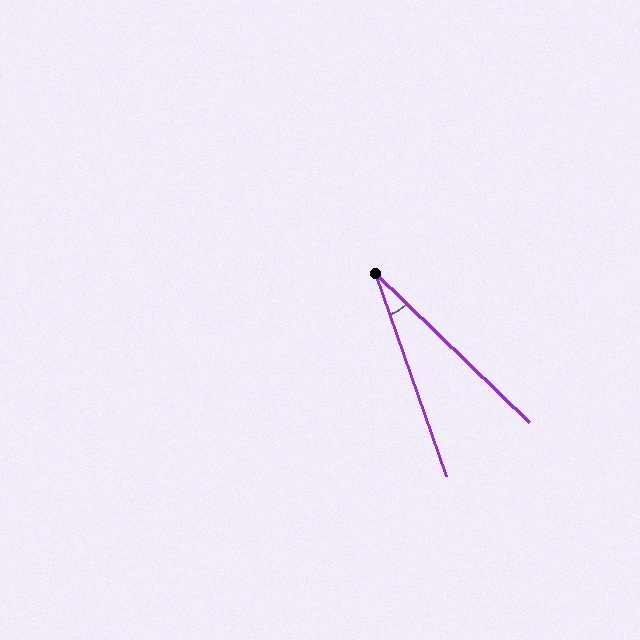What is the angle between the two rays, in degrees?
Approximately 27 degrees.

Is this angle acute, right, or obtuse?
It is acute.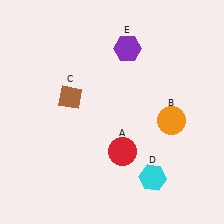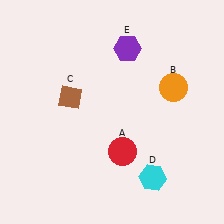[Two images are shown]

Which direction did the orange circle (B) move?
The orange circle (B) moved up.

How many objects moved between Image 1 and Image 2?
1 object moved between the two images.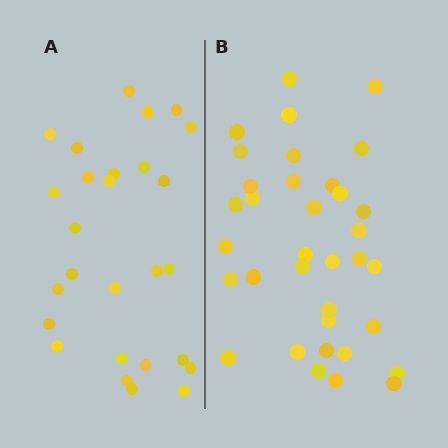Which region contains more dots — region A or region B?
Region B (the right region) has more dots.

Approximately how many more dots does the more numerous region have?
Region B has roughly 8 or so more dots than region A.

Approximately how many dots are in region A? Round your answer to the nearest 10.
About 30 dots. (The exact count is 27, which rounds to 30.)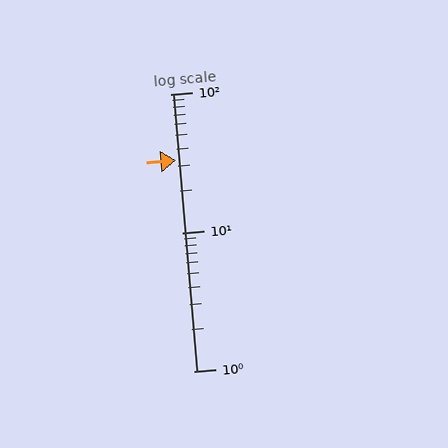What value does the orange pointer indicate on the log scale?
The pointer indicates approximately 33.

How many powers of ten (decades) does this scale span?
The scale spans 2 decades, from 1 to 100.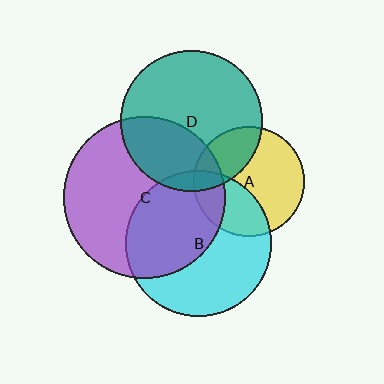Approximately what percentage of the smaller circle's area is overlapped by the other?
Approximately 20%.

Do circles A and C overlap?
Yes.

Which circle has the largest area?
Circle C (purple).